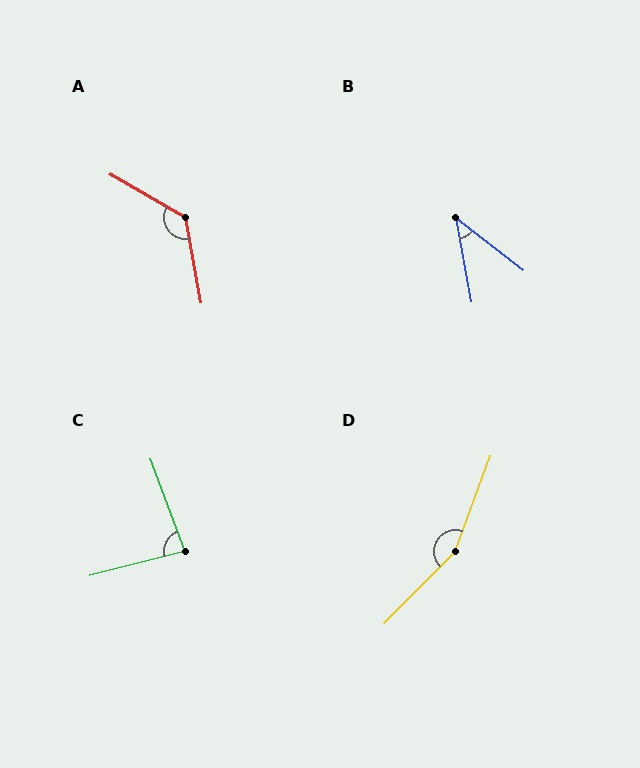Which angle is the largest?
D, at approximately 156 degrees.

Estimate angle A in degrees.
Approximately 130 degrees.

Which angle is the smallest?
B, at approximately 42 degrees.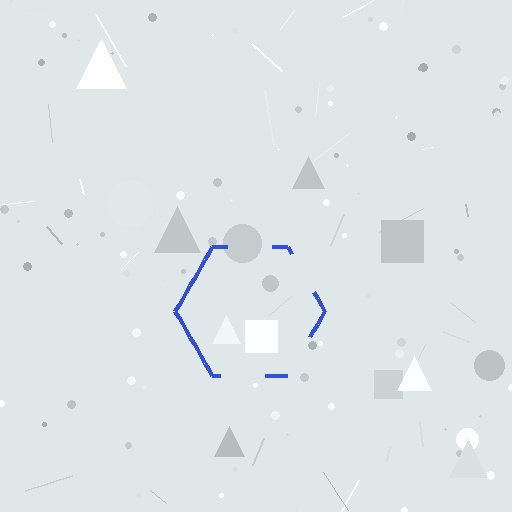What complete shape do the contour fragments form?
The contour fragments form a hexagon.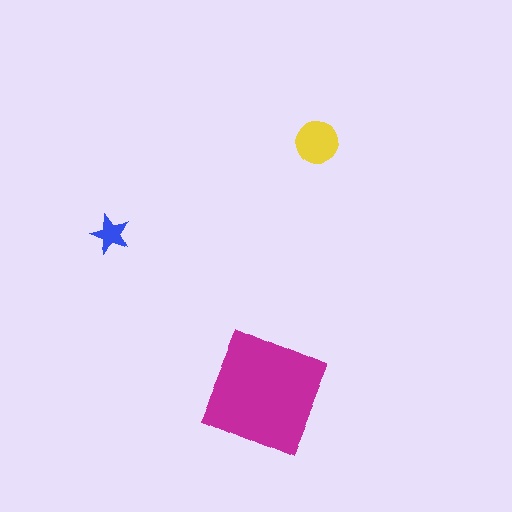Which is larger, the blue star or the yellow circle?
The yellow circle.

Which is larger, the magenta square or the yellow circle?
The magenta square.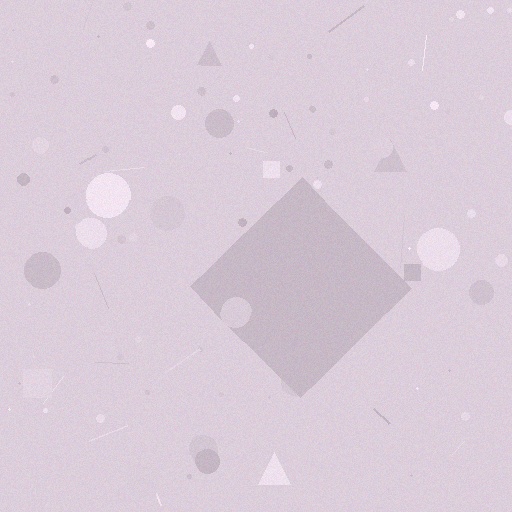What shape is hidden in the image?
A diamond is hidden in the image.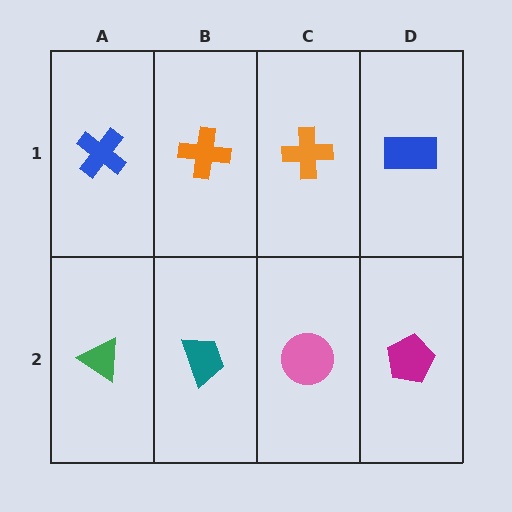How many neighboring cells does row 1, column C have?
3.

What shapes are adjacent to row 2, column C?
An orange cross (row 1, column C), a teal trapezoid (row 2, column B), a magenta pentagon (row 2, column D).